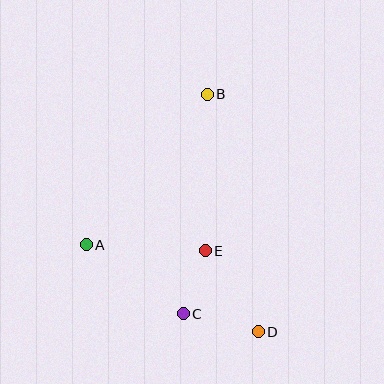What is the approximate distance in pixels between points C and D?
The distance between C and D is approximately 77 pixels.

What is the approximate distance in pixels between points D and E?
The distance between D and E is approximately 97 pixels.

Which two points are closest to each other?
Points C and E are closest to each other.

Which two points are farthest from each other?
Points B and D are farthest from each other.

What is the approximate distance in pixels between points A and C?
The distance between A and C is approximately 119 pixels.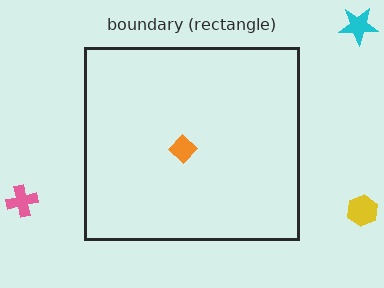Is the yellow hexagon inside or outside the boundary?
Outside.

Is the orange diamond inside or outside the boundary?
Inside.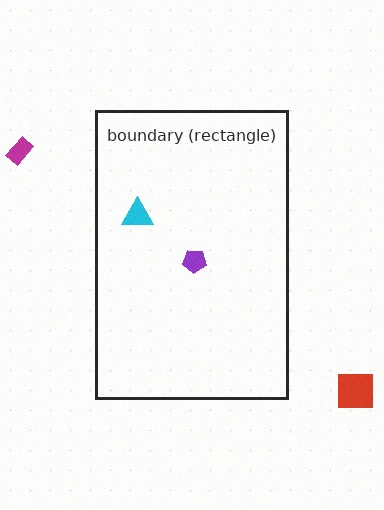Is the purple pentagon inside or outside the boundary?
Inside.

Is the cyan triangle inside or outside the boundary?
Inside.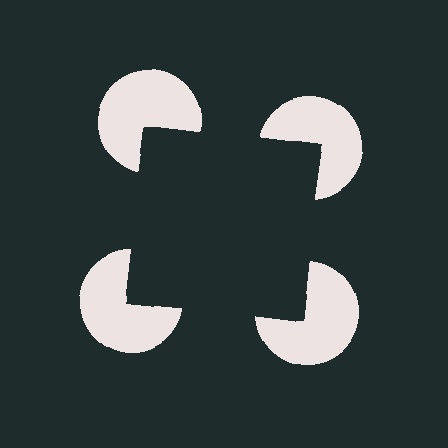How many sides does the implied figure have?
4 sides.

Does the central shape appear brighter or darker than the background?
It typically appears slightly darker than the background, even though no actual brightness change is drawn.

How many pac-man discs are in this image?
There are 4 — one at each vertex of the illusory square.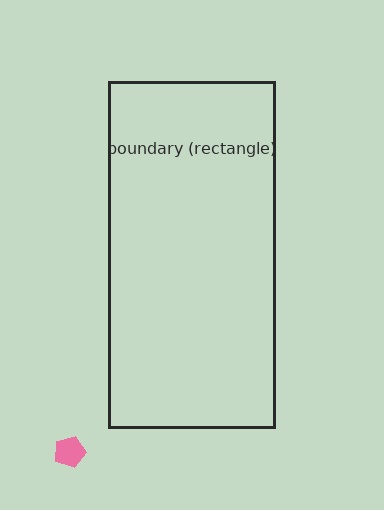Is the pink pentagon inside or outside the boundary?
Outside.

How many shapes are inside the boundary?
0 inside, 1 outside.